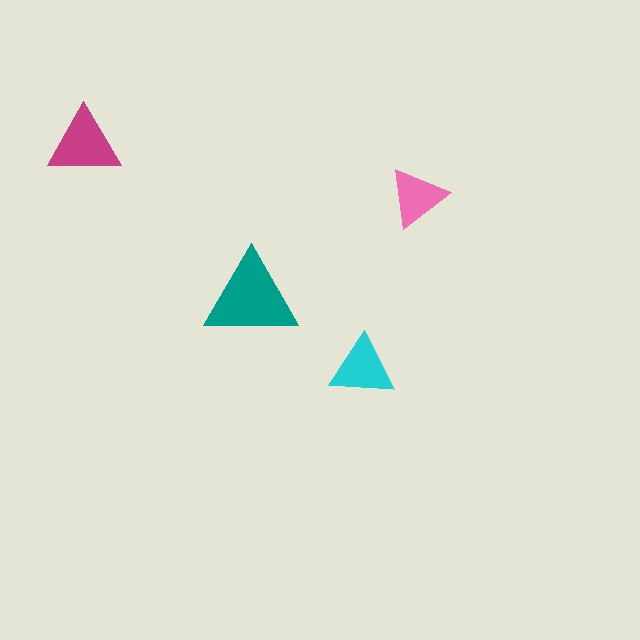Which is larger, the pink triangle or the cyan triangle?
The cyan one.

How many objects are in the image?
There are 4 objects in the image.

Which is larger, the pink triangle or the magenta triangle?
The magenta one.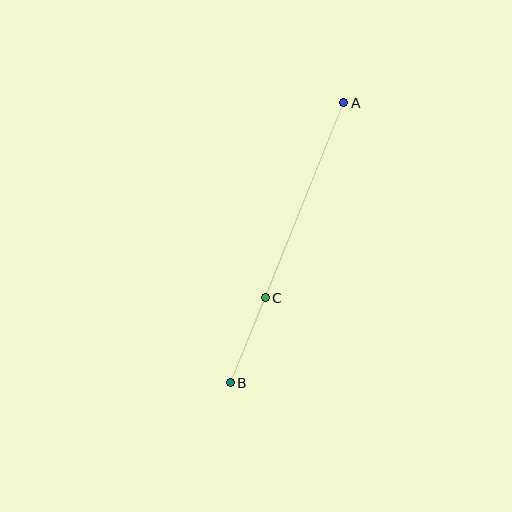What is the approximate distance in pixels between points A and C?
The distance between A and C is approximately 210 pixels.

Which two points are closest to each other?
Points B and C are closest to each other.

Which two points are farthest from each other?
Points A and B are farthest from each other.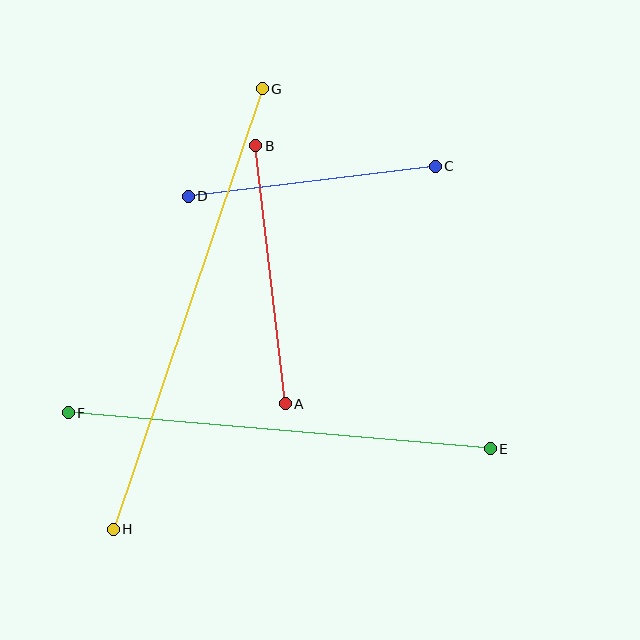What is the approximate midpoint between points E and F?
The midpoint is at approximately (279, 431) pixels.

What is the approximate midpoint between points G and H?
The midpoint is at approximately (188, 309) pixels.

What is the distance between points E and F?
The distance is approximately 424 pixels.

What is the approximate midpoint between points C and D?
The midpoint is at approximately (312, 181) pixels.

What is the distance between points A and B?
The distance is approximately 260 pixels.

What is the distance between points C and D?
The distance is approximately 249 pixels.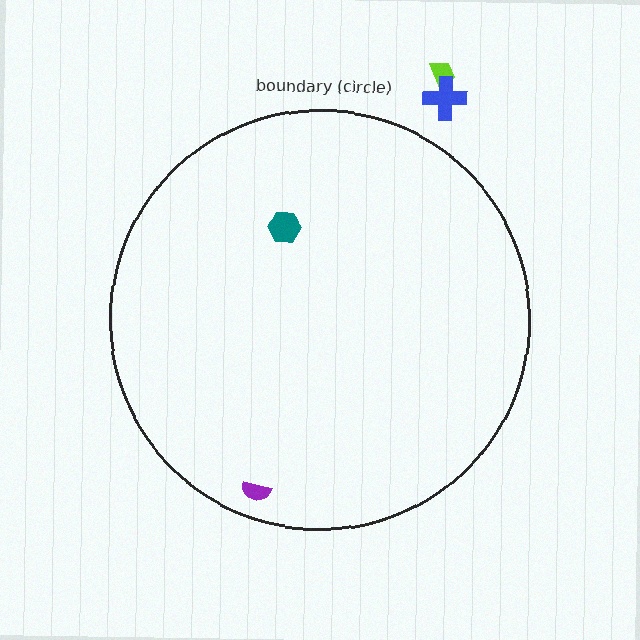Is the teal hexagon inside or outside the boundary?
Inside.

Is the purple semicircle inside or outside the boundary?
Inside.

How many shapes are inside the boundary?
2 inside, 2 outside.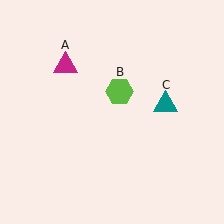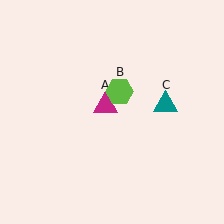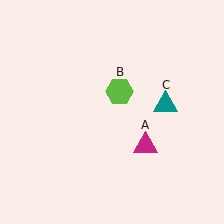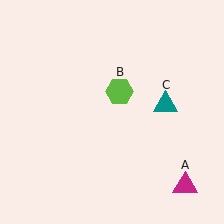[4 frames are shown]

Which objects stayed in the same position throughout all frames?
Lime hexagon (object B) and teal triangle (object C) remained stationary.